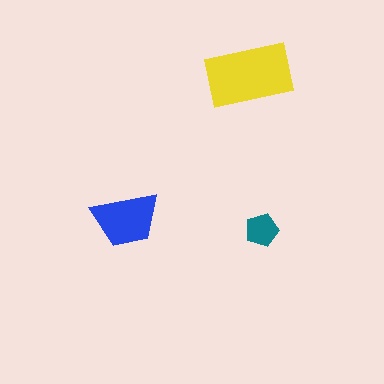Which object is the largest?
The yellow rectangle.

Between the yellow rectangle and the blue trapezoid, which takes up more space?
The yellow rectangle.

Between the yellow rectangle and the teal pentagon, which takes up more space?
The yellow rectangle.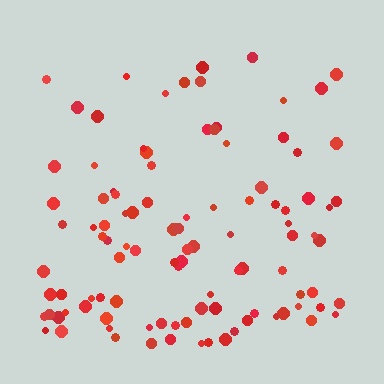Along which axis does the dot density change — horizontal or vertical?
Vertical.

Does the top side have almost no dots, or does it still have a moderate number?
Still a moderate number, just noticeably fewer than the bottom.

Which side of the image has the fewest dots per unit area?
The top.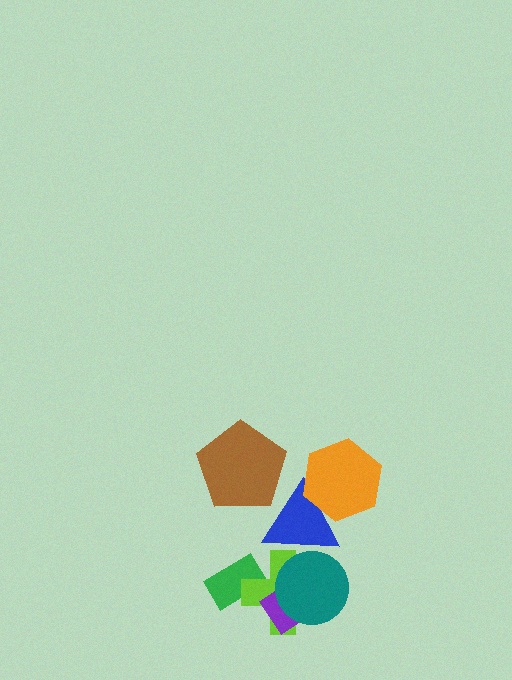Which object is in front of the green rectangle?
The lime cross is in front of the green rectangle.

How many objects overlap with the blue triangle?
4 objects overlap with the blue triangle.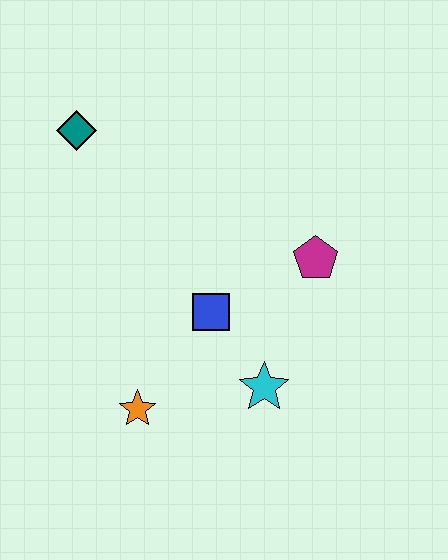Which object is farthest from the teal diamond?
The cyan star is farthest from the teal diamond.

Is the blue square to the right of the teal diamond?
Yes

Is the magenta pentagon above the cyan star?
Yes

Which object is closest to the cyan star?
The blue square is closest to the cyan star.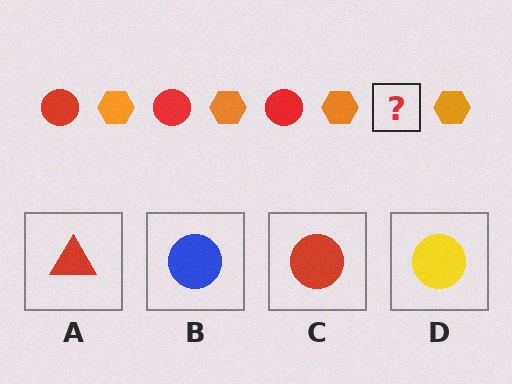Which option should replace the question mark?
Option C.